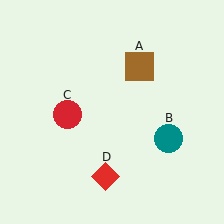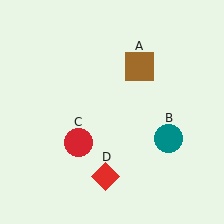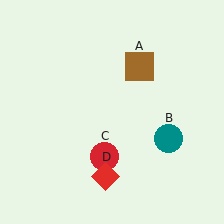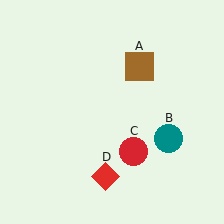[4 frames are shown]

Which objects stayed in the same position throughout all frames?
Brown square (object A) and teal circle (object B) and red diamond (object D) remained stationary.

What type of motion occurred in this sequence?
The red circle (object C) rotated counterclockwise around the center of the scene.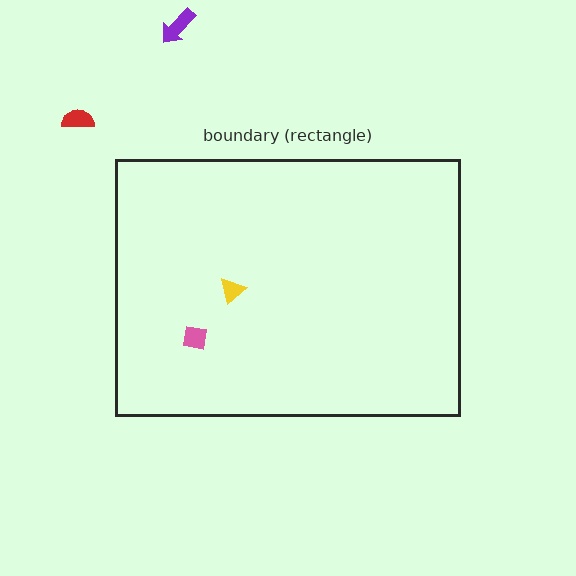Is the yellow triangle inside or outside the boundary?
Inside.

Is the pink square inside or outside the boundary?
Inside.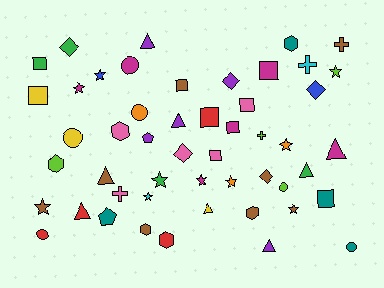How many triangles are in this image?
There are 8 triangles.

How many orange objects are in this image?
There are 3 orange objects.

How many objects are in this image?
There are 50 objects.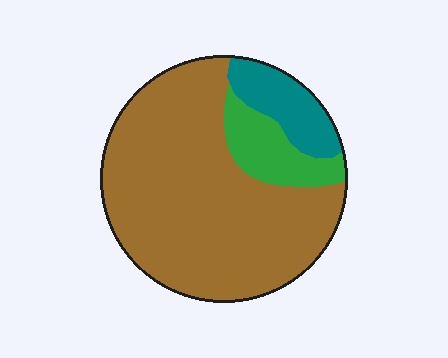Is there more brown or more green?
Brown.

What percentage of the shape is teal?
Teal takes up less than a sixth of the shape.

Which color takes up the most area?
Brown, at roughly 75%.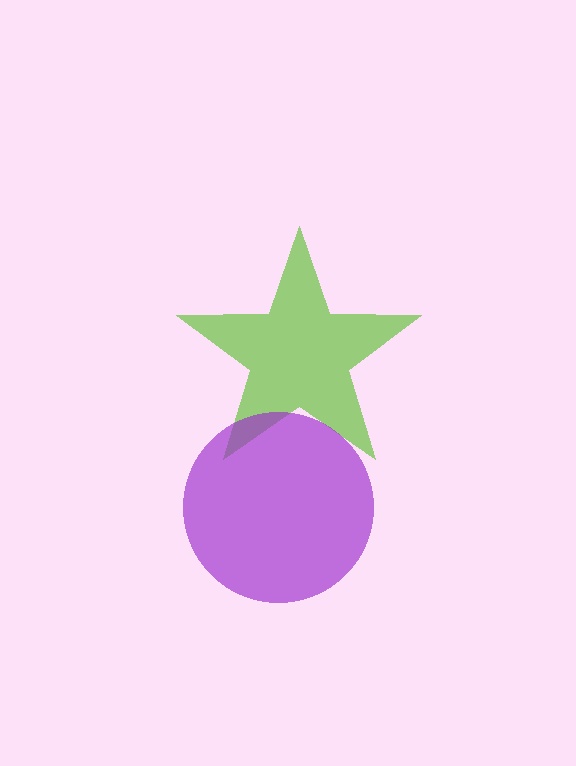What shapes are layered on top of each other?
The layered shapes are: a lime star, a purple circle.